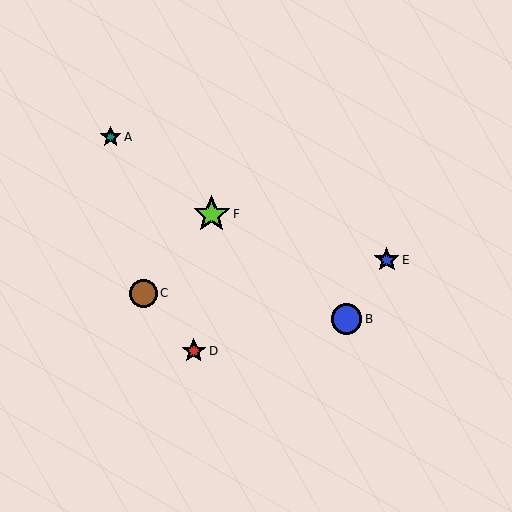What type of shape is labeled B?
Shape B is a blue circle.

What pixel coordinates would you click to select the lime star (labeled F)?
Click at (212, 214) to select the lime star F.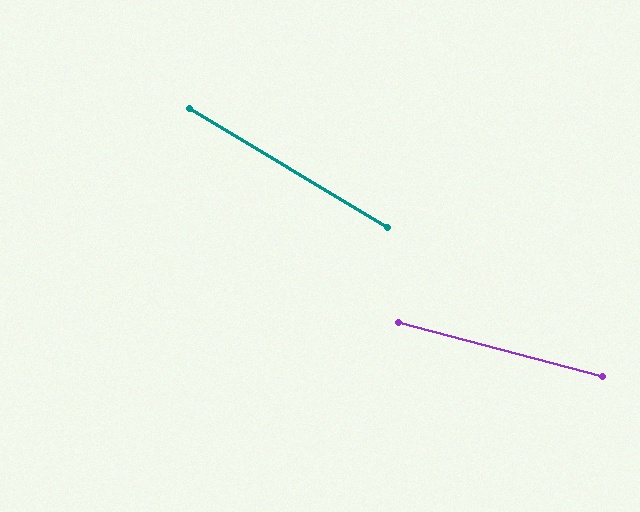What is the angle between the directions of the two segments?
Approximately 16 degrees.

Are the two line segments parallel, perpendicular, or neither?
Neither parallel nor perpendicular — they differ by about 16°.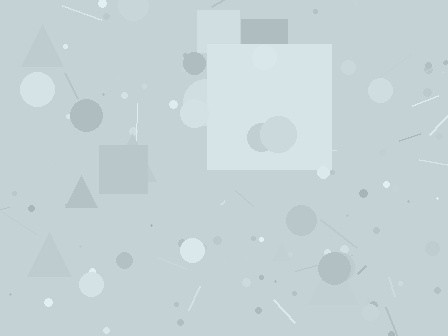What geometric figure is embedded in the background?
A square is embedded in the background.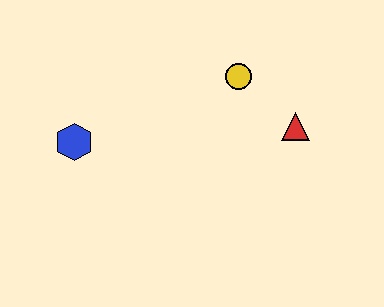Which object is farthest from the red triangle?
The blue hexagon is farthest from the red triangle.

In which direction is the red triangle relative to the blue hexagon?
The red triangle is to the right of the blue hexagon.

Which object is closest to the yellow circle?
The red triangle is closest to the yellow circle.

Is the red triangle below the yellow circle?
Yes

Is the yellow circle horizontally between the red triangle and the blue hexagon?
Yes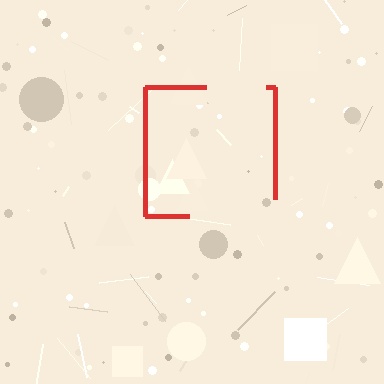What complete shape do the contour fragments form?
The contour fragments form a square.